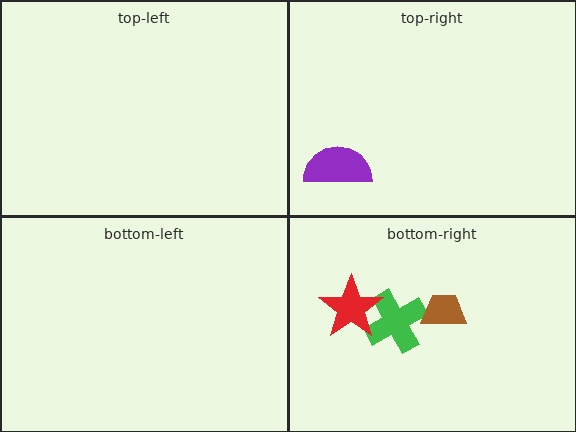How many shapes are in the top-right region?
1.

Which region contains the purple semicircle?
The top-right region.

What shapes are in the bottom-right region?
The green cross, the red star, the brown trapezoid.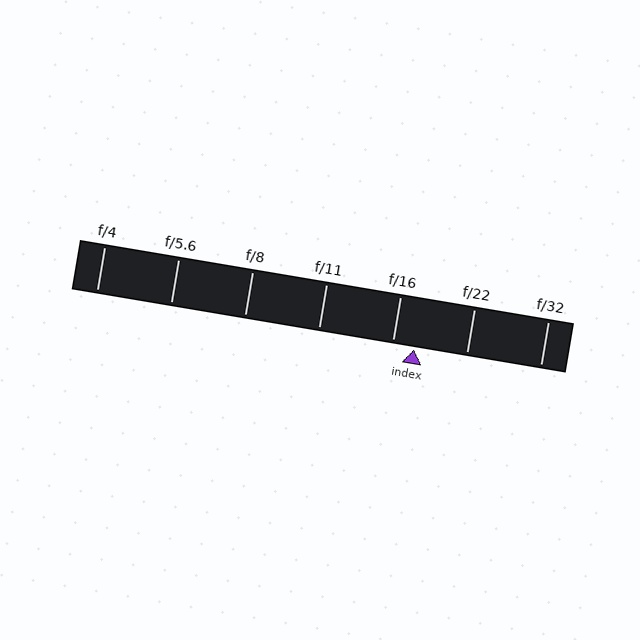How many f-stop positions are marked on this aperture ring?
There are 7 f-stop positions marked.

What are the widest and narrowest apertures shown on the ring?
The widest aperture shown is f/4 and the narrowest is f/32.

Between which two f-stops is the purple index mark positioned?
The index mark is between f/16 and f/22.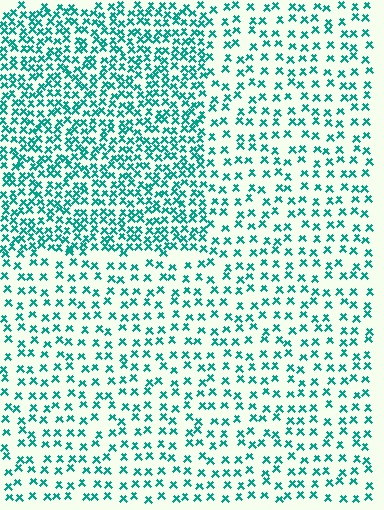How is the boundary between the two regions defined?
The boundary is defined by a change in element density (approximately 2.1x ratio). All elements are the same color, size, and shape.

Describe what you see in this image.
The image contains small teal elements arranged at two different densities. A rectangle-shaped region is visible where the elements are more densely packed than the surrounding area.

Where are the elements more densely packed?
The elements are more densely packed inside the rectangle boundary.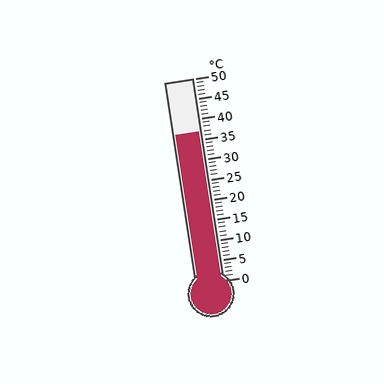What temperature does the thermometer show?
The thermometer shows approximately 37°C.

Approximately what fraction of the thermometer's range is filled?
The thermometer is filled to approximately 75% of its range.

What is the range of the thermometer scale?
The thermometer scale ranges from 0°C to 50°C.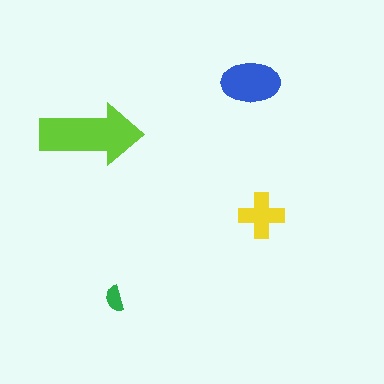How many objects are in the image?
There are 4 objects in the image.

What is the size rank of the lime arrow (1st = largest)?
1st.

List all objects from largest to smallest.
The lime arrow, the blue ellipse, the yellow cross, the green semicircle.